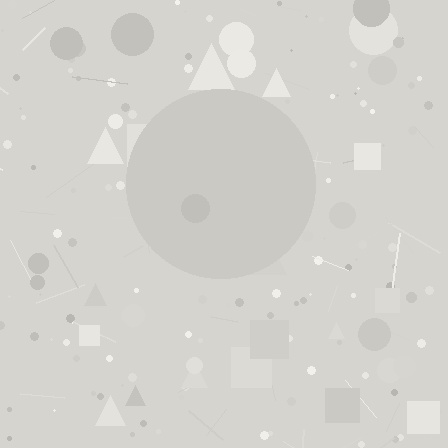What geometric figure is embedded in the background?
A circle is embedded in the background.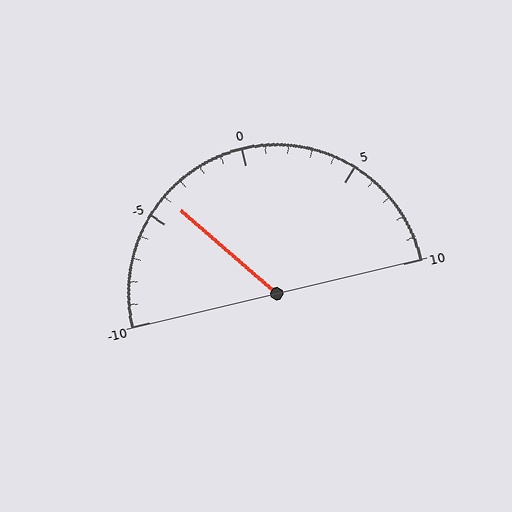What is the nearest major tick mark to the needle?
The nearest major tick mark is -5.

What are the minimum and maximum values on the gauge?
The gauge ranges from -10 to 10.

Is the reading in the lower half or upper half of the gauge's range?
The reading is in the lower half of the range (-10 to 10).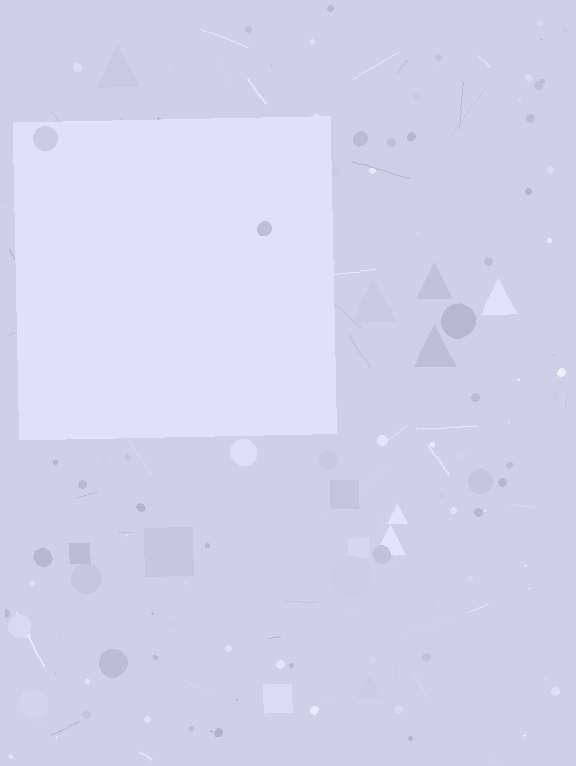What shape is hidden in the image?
A square is hidden in the image.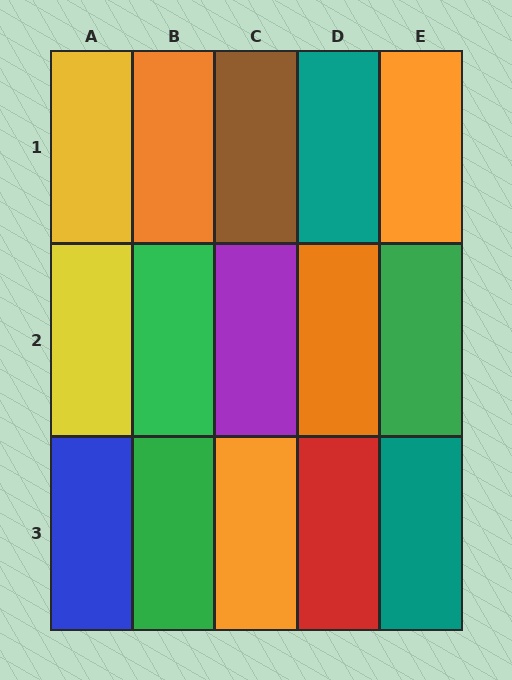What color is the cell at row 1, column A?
Yellow.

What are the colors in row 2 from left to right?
Yellow, green, purple, orange, green.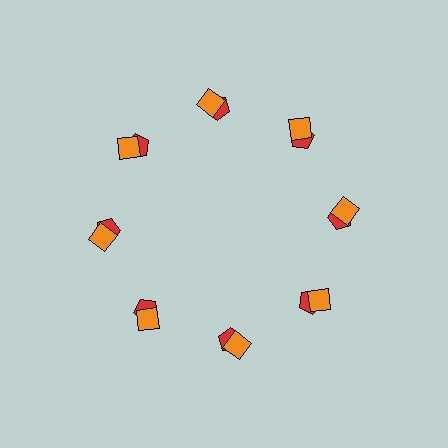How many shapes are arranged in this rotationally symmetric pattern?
There are 16 shapes, arranged in 8 groups of 2.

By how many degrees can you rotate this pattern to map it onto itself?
The pattern maps onto itself every 45 degrees of rotation.